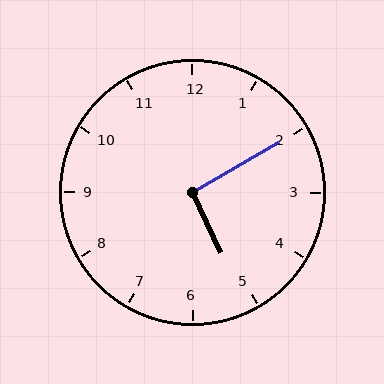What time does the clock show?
5:10.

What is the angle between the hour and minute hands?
Approximately 95 degrees.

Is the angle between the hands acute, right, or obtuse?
It is right.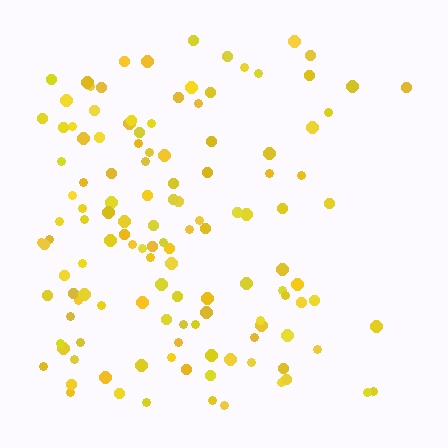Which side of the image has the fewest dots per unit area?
The right.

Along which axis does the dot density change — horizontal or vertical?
Horizontal.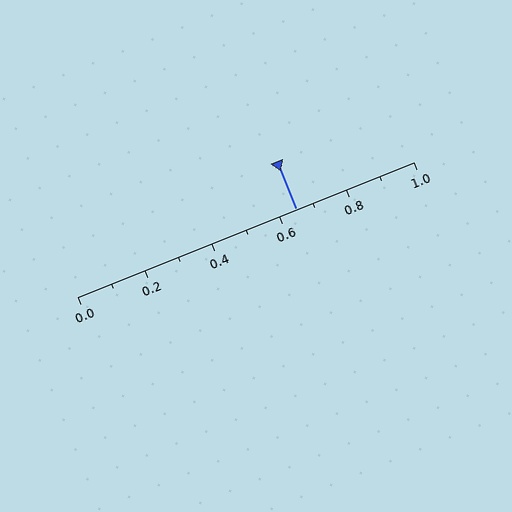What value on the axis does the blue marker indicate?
The marker indicates approximately 0.65.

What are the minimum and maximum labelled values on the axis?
The axis runs from 0.0 to 1.0.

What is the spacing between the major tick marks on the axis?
The major ticks are spaced 0.2 apart.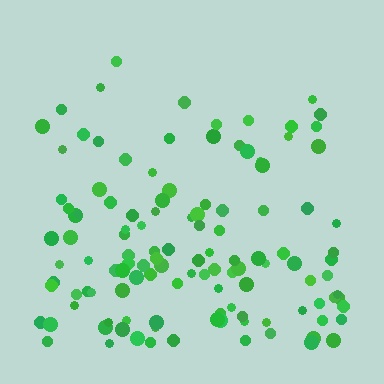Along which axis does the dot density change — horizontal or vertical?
Vertical.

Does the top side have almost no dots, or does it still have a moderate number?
Still a moderate number, just noticeably fewer than the bottom.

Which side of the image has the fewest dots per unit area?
The top.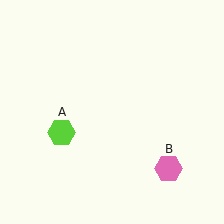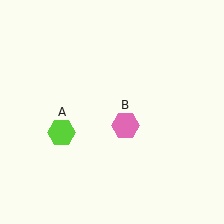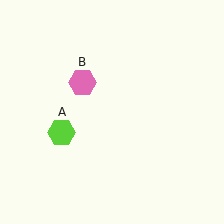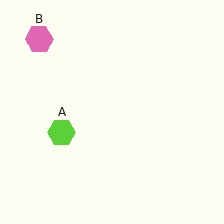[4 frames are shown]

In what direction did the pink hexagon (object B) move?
The pink hexagon (object B) moved up and to the left.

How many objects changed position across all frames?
1 object changed position: pink hexagon (object B).